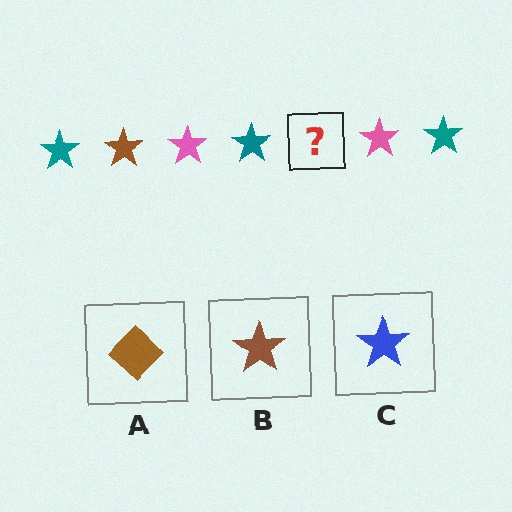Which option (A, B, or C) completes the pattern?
B.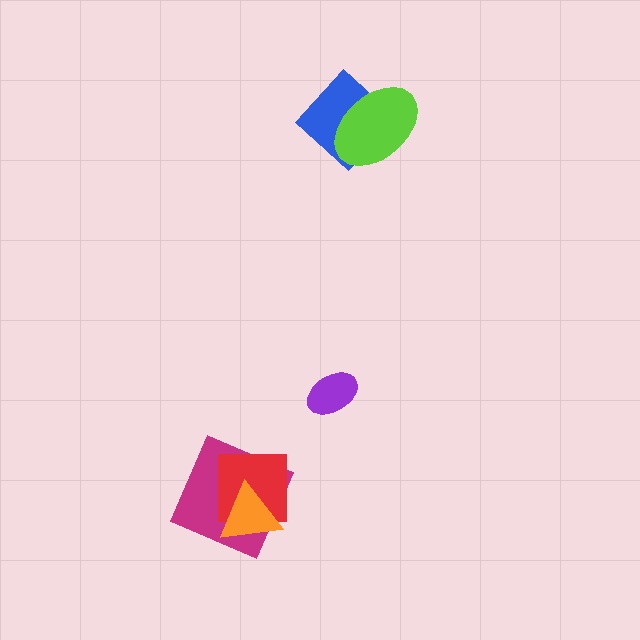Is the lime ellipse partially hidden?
No, no other shape covers it.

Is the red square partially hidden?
Yes, it is partially covered by another shape.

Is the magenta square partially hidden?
Yes, it is partially covered by another shape.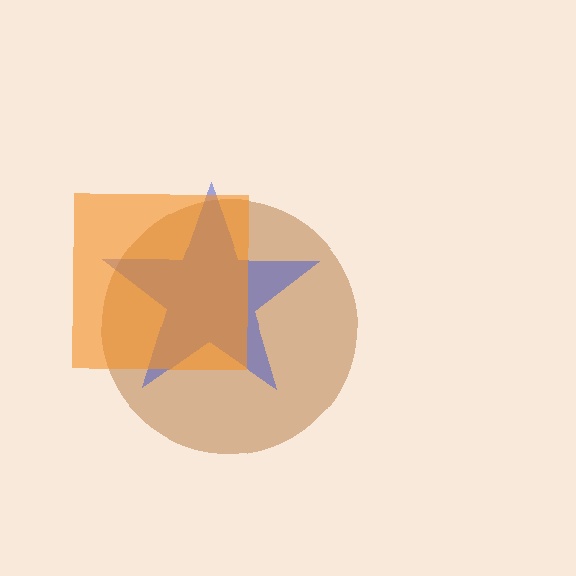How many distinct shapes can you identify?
There are 3 distinct shapes: a brown circle, a blue star, an orange square.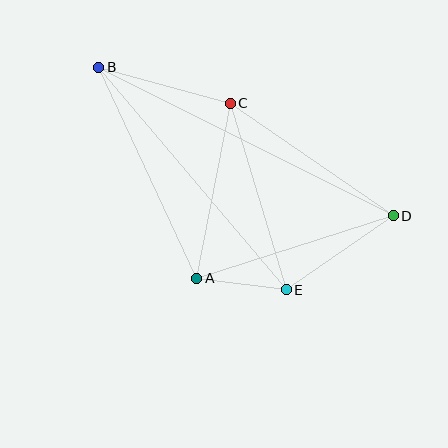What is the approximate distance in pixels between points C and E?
The distance between C and E is approximately 195 pixels.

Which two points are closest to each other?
Points A and E are closest to each other.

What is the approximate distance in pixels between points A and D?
The distance between A and D is approximately 206 pixels.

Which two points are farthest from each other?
Points B and D are farthest from each other.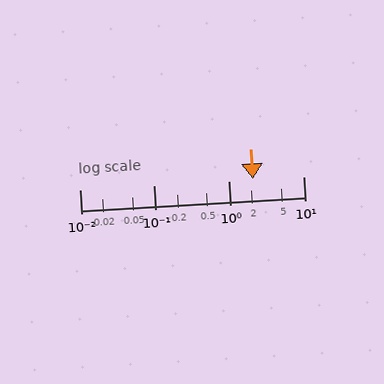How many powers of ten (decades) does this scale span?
The scale spans 3 decades, from 0.01 to 10.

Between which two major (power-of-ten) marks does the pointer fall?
The pointer is between 1 and 10.